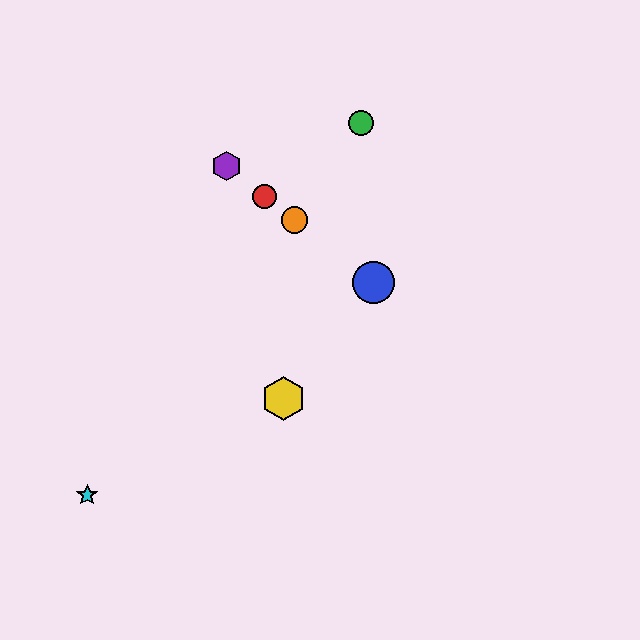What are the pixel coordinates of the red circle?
The red circle is at (265, 197).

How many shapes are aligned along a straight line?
4 shapes (the red circle, the blue circle, the purple hexagon, the orange circle) are aligned along a straight line.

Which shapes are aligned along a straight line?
The red circle, the blue circle, the purple hexagon, the orange circle are aligned along a straight line.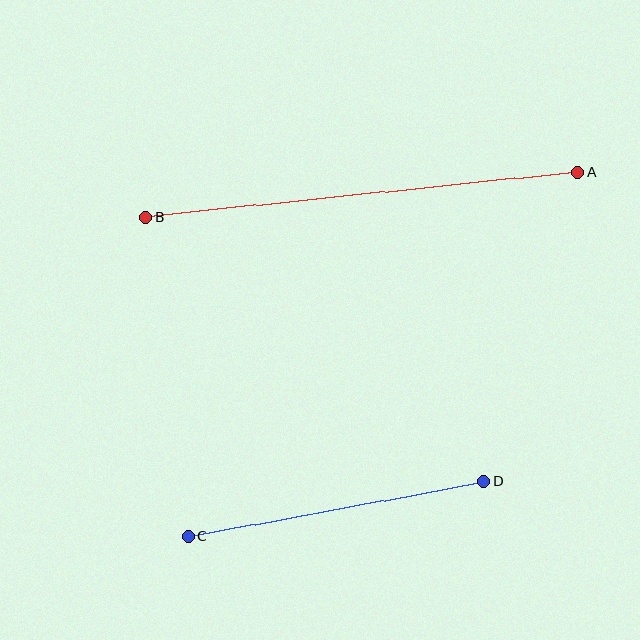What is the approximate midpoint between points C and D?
The midpoint is at approximately (336, 509) pixels.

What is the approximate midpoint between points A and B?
The midpoint is at approximately (362, 195) pixels.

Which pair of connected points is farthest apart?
Points A and B are farthest apart.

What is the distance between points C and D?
The distance is approximately 300 pixels.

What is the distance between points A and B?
The distance is approximately 435 pixels.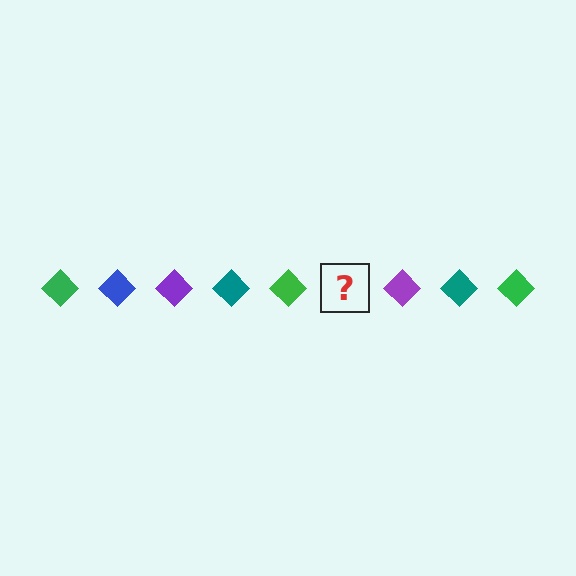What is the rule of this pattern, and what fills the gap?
The rule is that the pattern cycles through green, blue, purple, teal diamonds. The gap should be filled with a blue diamond.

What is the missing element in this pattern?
The missing element is a blue diamond.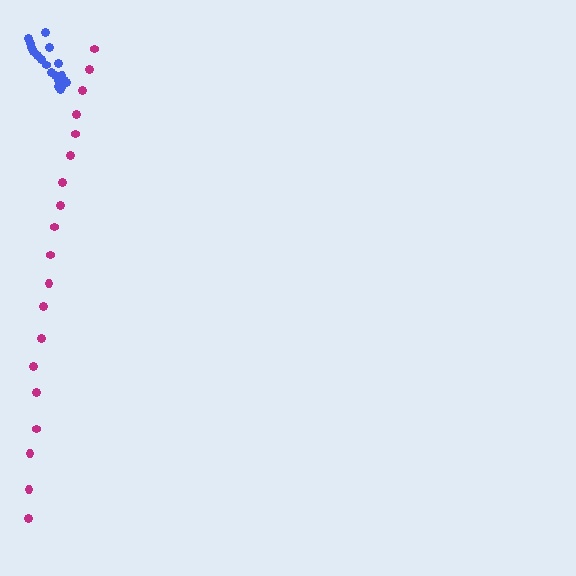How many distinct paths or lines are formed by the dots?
There are 2 distinct paths.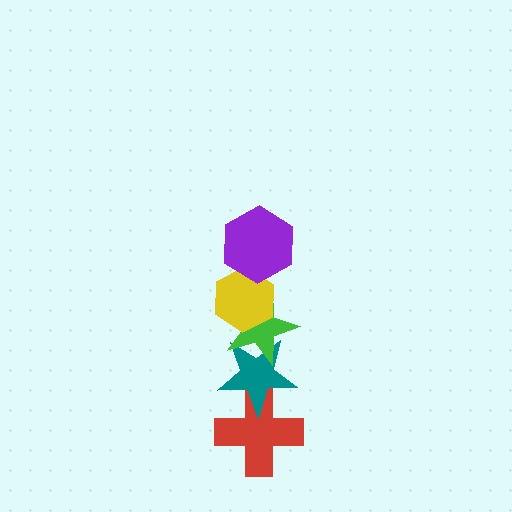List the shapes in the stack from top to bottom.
From top to bottom: the purple hexagon, the yellow hexagon, the green star, the teal star, the red cross.